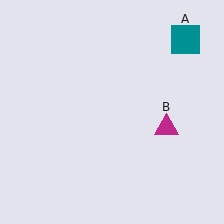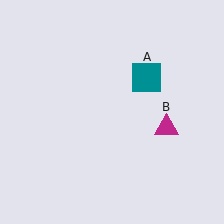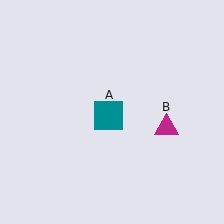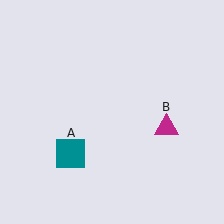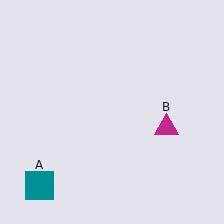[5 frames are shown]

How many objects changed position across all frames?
1 object changed position: teal square (object A).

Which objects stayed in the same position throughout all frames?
Magenta triangle (object B) remained stationary.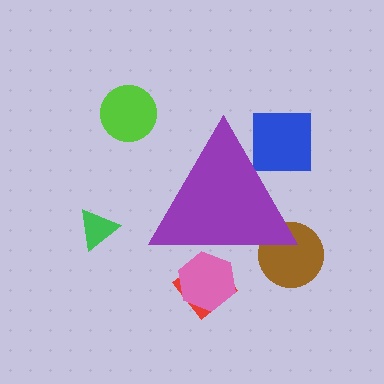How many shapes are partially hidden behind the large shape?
4 shapes are partially hidden.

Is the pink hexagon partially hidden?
Yes, the pink hexagon is partially hidden behind the purple triangle.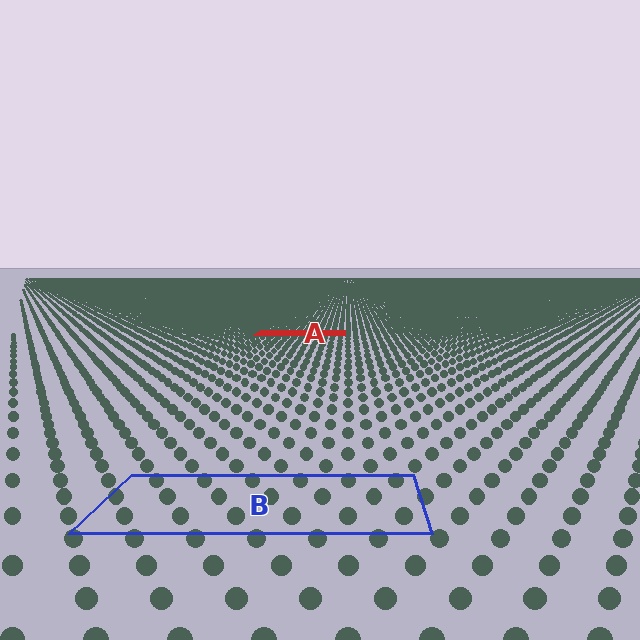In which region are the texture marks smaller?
The texture marks are smaller in region A, because it is farther away.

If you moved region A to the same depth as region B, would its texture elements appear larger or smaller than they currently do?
They would appear larger. At a closer depth, the same texture elements are projected at a bigger on-screen size.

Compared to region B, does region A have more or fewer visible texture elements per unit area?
Region A has more texture elements per unit area — they are packed more densely because it is farther away.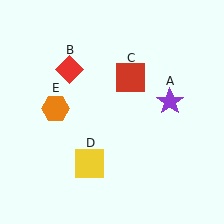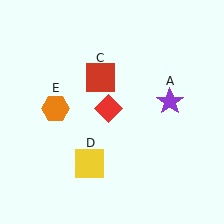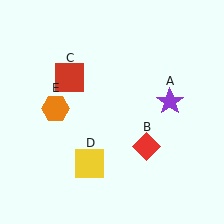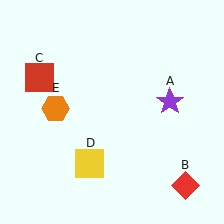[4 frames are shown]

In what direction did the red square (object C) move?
The red square (object C) moved left.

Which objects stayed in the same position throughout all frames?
Purple star (object A) and yellow square (object D) and orange hexagon (object E) remained stationary.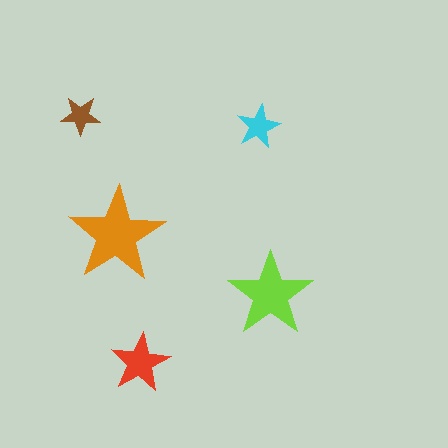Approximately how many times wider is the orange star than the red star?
About 1.5 times wider.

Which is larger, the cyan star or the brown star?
The cyan one.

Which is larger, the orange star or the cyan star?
The orange one.